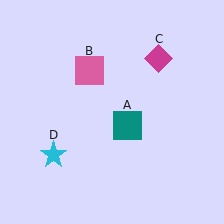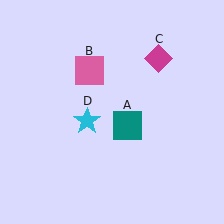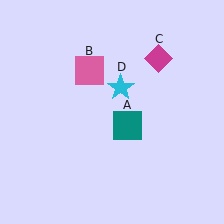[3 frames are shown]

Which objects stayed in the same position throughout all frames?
Teal square (object A) and pink square (object B) and magenta diamond (object C) remained stationary.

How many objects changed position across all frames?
1 object changed position: cyan star (object D).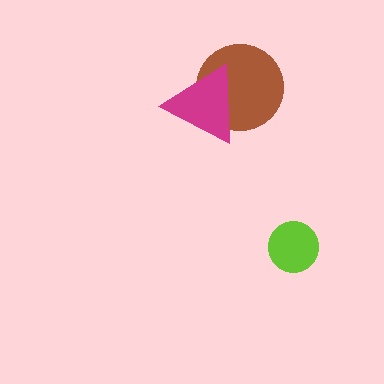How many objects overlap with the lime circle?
0 objects overlap with the lime circle.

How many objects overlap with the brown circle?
1 object overlaps with the brown circle.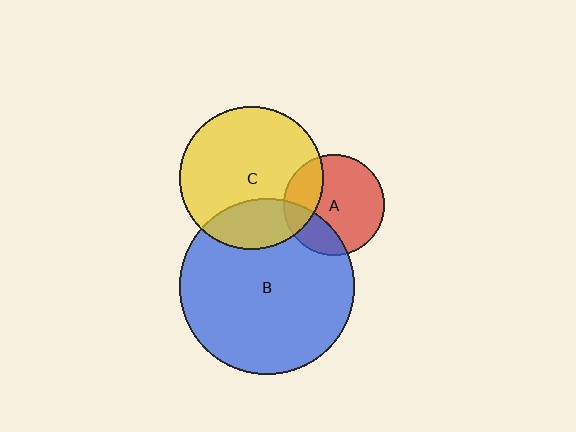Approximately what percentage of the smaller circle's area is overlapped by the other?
Approximately 25%.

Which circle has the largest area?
Circle B (blue).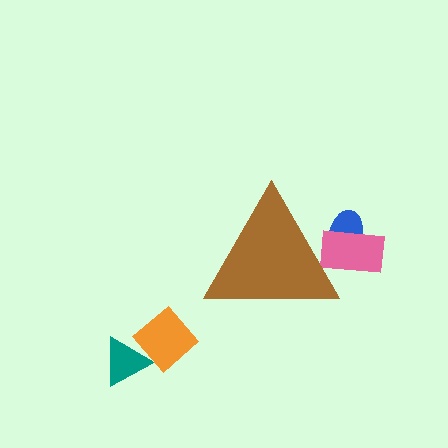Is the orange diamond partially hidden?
No, the orange diamond is fully visible.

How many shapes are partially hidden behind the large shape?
2 shapes are partially hidden.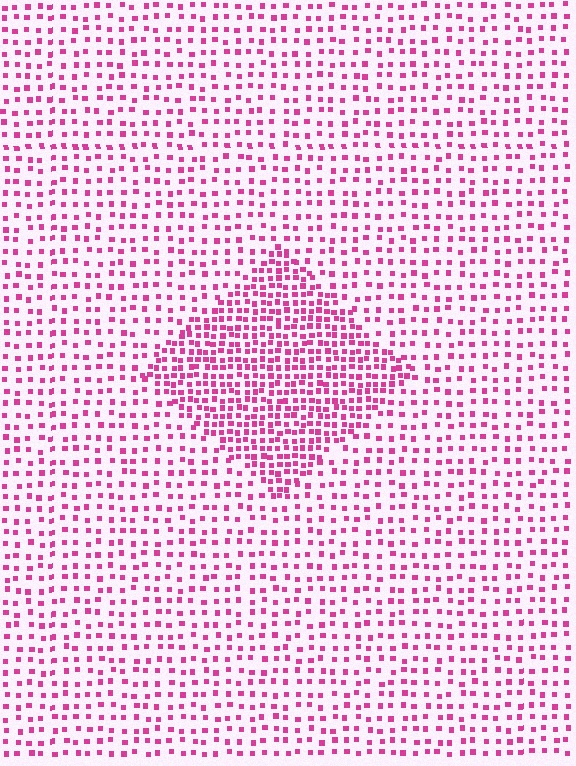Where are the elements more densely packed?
The elements are more densely packed inside the diamond boundary.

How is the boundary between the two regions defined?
The boundary is defined by a change in element density (approximately 2.1x ratio). All elements are the same color, size, and shape.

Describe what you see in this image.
The image contains small magenta elements arranged at two different densities. A diamond-shaped region is visible where the elements are more densely packed than the surrounding area.